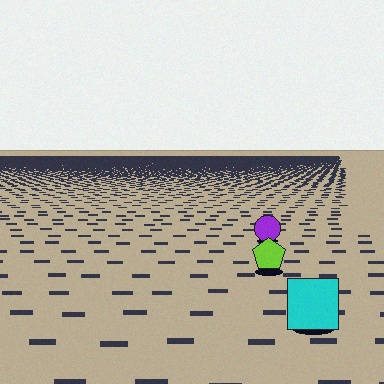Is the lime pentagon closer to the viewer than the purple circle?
Yes. The lime pentagon is closer — you can tell from the texture gradient: the ground texture is coarser near it.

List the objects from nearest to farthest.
From nearest to farthest: the cyan square, the lime pentagon, the purple circle.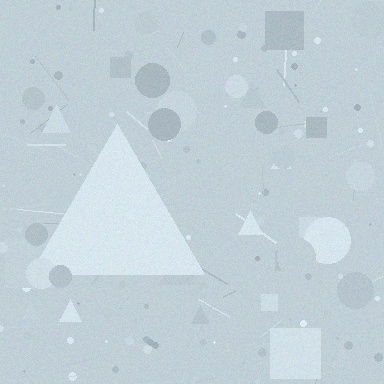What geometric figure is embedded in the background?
A triangle is embedded in the background.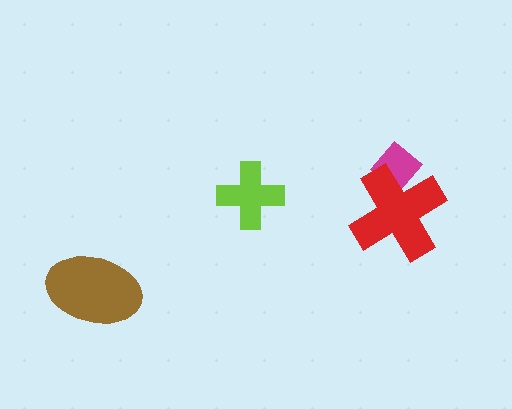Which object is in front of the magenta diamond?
The red cross is in front of the magenta diamond.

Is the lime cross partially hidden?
No, no other shape covers it.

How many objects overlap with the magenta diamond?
1 object overlaps with the magenta diamond.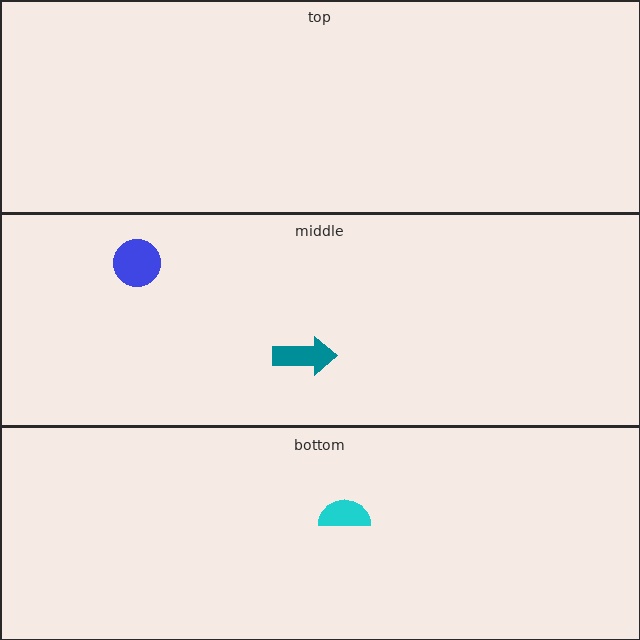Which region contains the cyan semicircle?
The bottom region.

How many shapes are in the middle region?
2.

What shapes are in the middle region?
The teal arrow, the blue circle.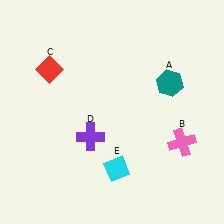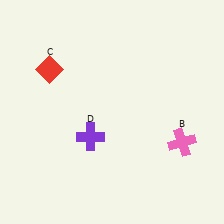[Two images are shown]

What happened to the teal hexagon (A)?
The teal hexagon (A) was removed in Image 2. It was in the top-right area of Image 1.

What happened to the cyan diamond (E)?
The cyan diamond (E) was removed in Image 2. It was in the bottom-right area of Image 1.